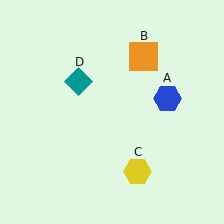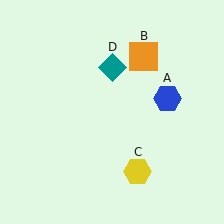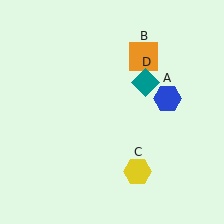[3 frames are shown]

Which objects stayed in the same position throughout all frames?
Blue hexagon (object A) and orange square (object B) and yellow hexagon (object C) remained stationary.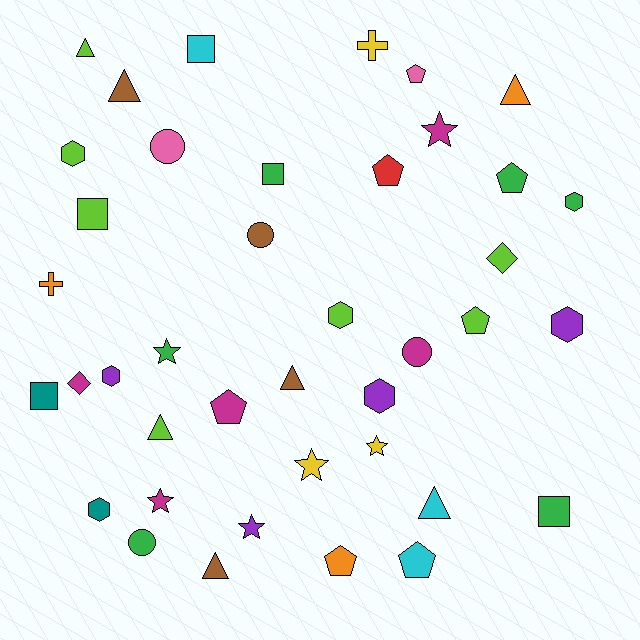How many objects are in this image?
There are 40 objects.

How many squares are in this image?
There are 5 squares.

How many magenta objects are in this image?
There are 5 magenta objects.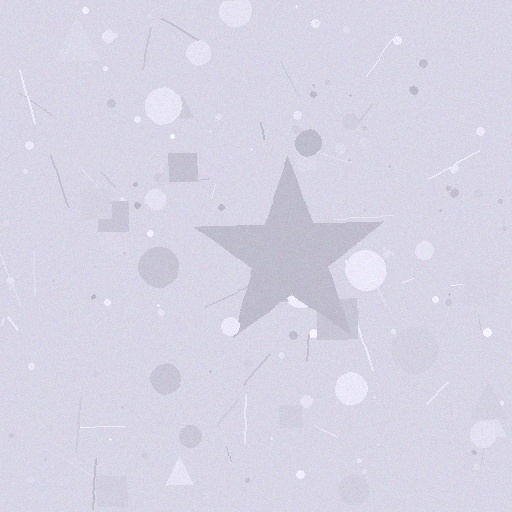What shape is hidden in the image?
A star is hidden in the image.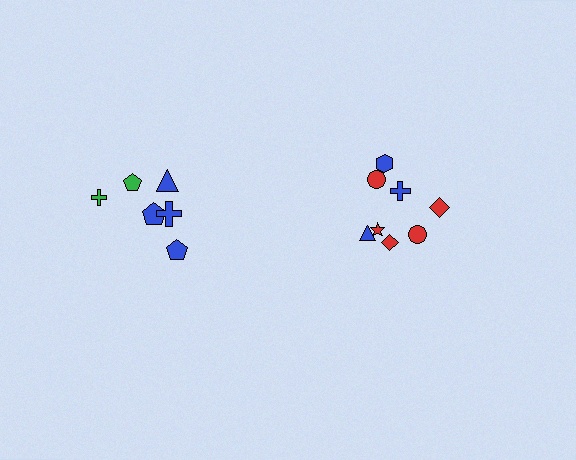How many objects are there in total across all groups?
There are 14 objects.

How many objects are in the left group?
There are 6 objects.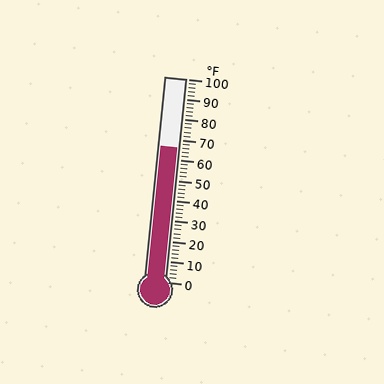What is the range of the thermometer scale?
The thermometer scale ranges from 0°F to 100°F.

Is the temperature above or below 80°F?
The temperature is below 80°F.